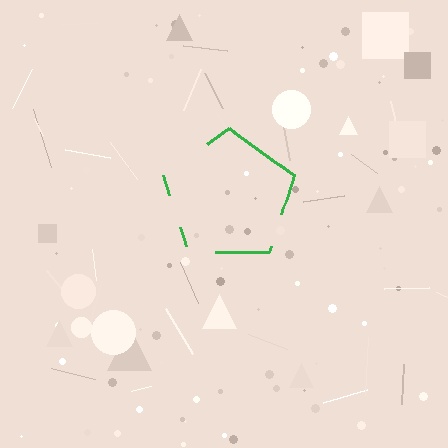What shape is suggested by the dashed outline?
The dashed outline suggests a pentagon.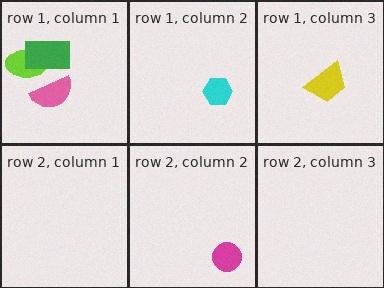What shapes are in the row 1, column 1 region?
The lime ellipse, the pink semicircle, the green rectangle.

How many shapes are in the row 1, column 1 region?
3.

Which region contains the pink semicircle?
The row 1, column 1 region.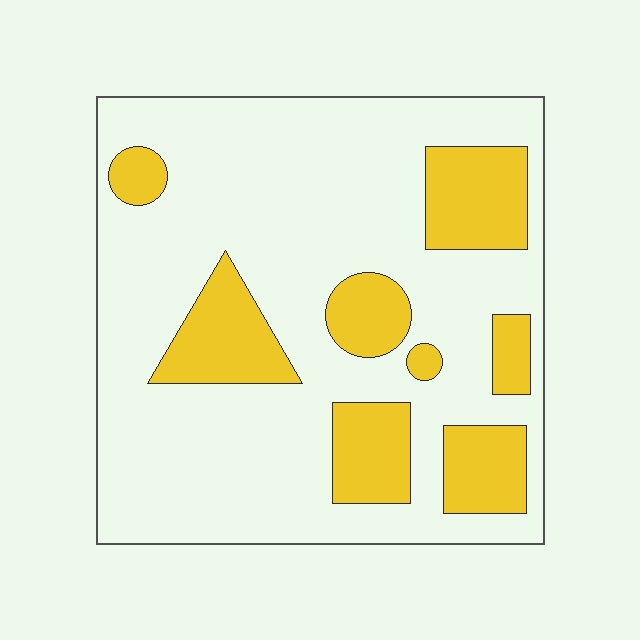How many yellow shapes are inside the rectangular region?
8.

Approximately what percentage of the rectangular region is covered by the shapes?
Approximately 25%.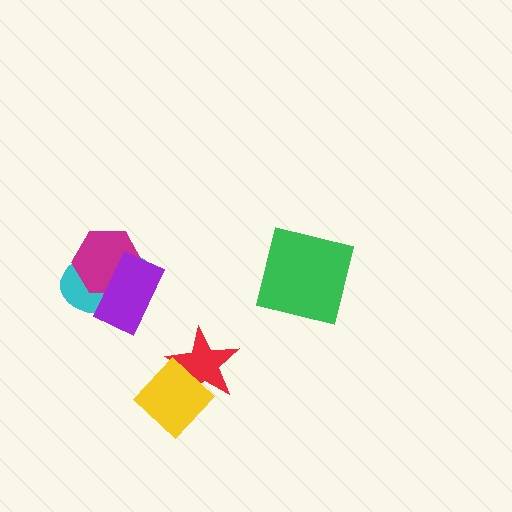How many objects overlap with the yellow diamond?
1 object overlaps with the yellow diamond.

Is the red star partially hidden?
Yes, it is partially covered by another shape.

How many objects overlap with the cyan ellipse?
2 objects overlap with the cyan ellipse.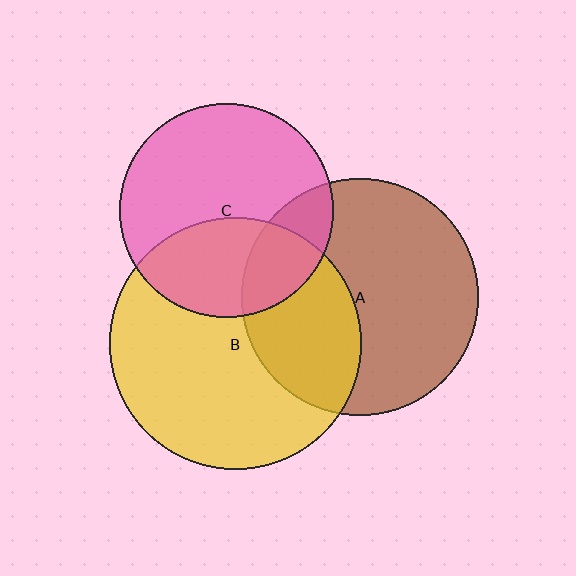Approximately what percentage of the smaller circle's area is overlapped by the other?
Approximately 35%.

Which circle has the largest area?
Circle B (yellow).